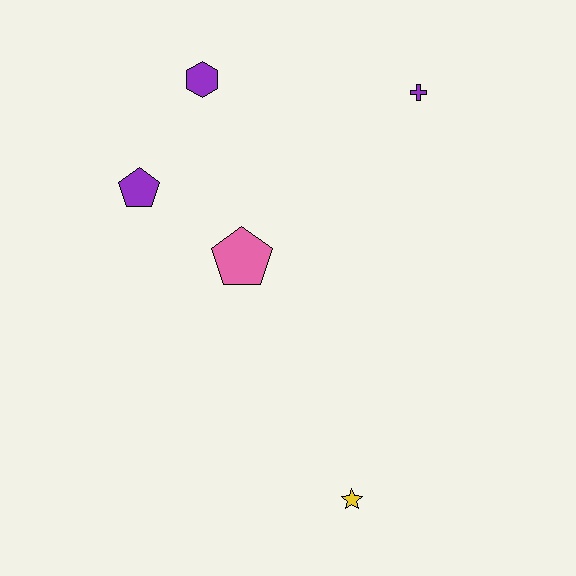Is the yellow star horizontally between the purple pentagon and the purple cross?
Yes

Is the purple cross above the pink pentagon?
Yes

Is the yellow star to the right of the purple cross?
No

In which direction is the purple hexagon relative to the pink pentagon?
The purple hexagon is above the pink pentagon.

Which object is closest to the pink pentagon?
The purple pentagon is closest to the pink pentagon.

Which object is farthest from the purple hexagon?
The yellow star is farthest from the purple hexagon.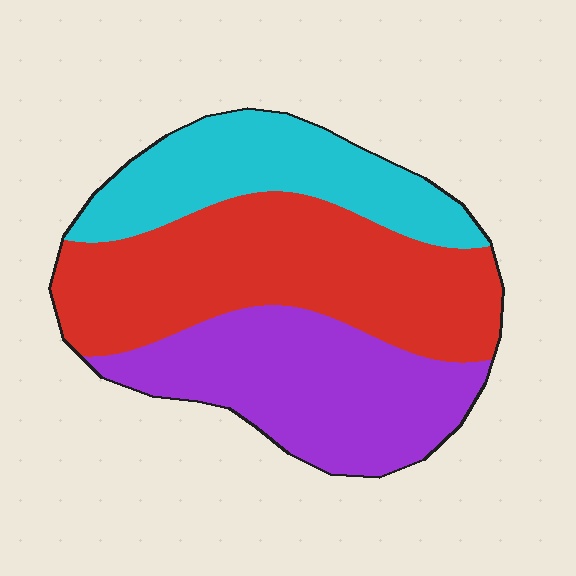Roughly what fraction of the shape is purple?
Purple takes up about one third (1/3) of the shape.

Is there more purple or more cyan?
Purple.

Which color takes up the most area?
Red, at roughly 45%.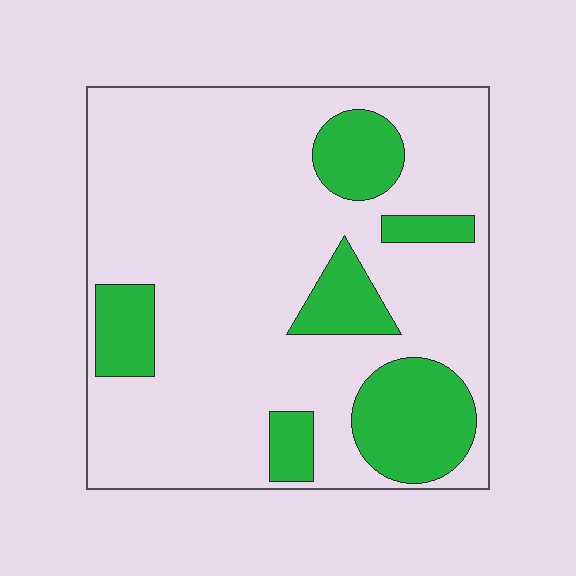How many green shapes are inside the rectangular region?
6.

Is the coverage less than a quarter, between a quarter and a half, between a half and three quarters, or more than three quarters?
Less than a quarter.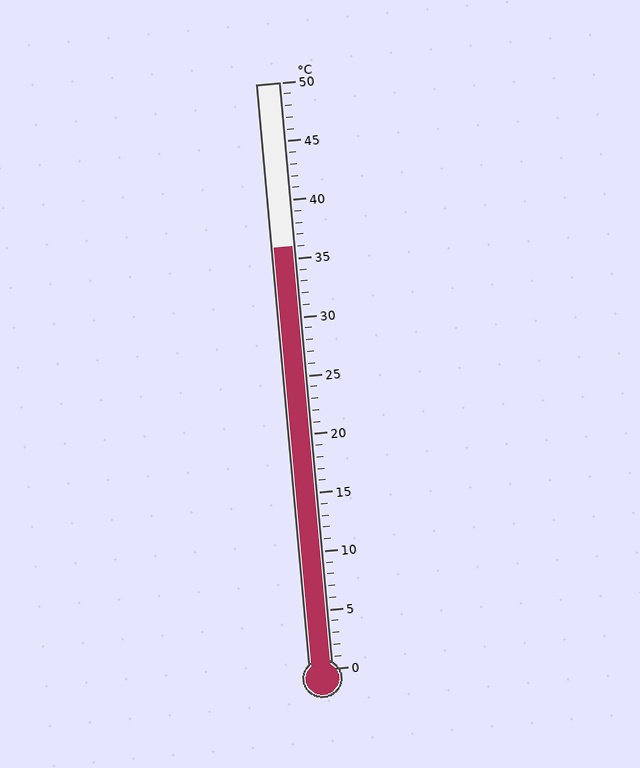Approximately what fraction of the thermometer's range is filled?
The thermometer is filled to approximately 70% of its range.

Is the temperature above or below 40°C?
The temperature is below 40°C.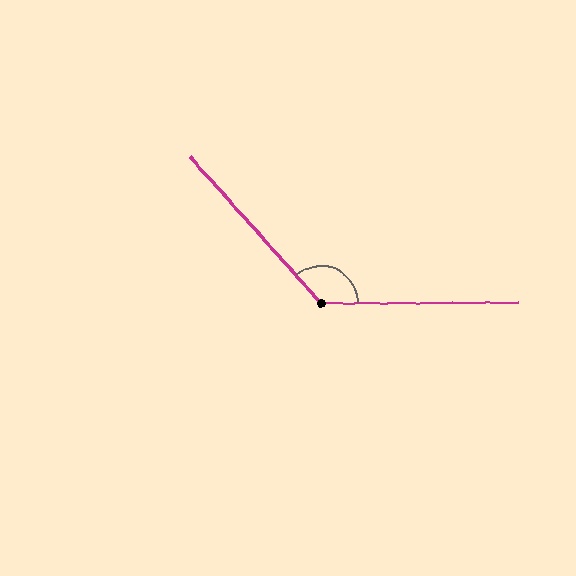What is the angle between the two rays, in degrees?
Approximately 132 degrees.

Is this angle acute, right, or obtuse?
It is obtuse.